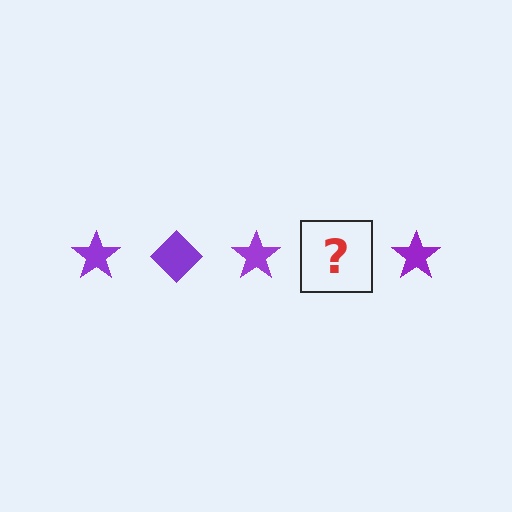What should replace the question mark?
The question mark should be replaced with a purple diamond.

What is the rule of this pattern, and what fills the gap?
The rule is that the pattern cycles through star, diamond shapes in purple. The gap should be filled with a purple diamond.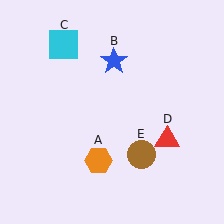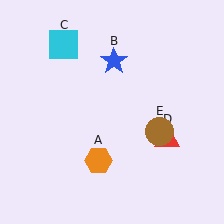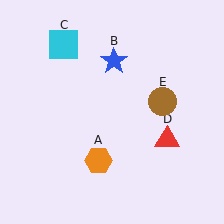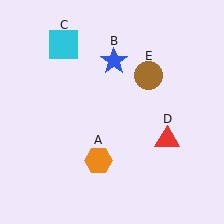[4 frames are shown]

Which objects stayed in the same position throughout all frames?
Orange hexagon (object A) and blue star (object B) and cyan square (object C) and red triangle (object D) remained stationary.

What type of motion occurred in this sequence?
The brown circle (object E) rotated counterclockwise around the center of the scene.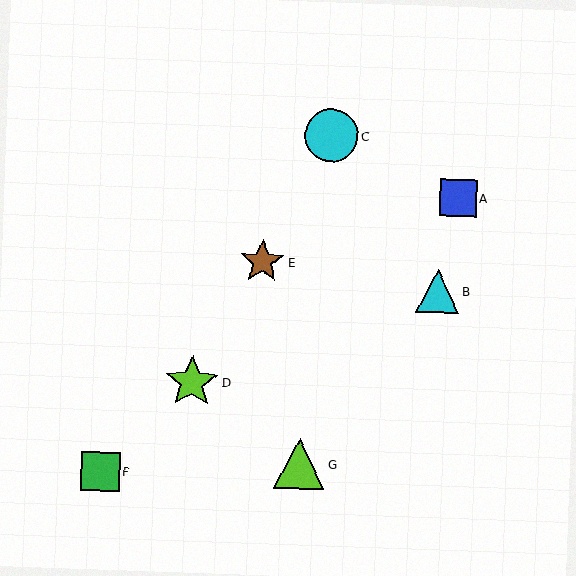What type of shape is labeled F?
Shape F is a green square.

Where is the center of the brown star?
The center of the brown star is at (262, 262).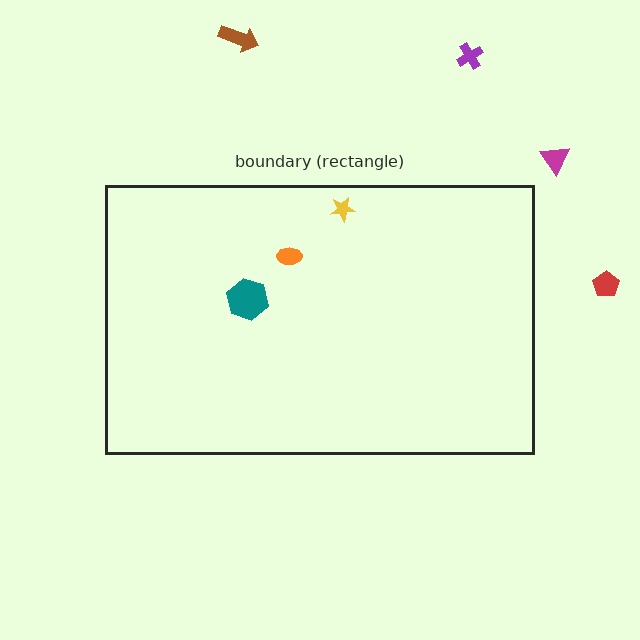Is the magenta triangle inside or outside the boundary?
Outside.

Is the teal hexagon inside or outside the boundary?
Inside.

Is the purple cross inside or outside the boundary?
Outside.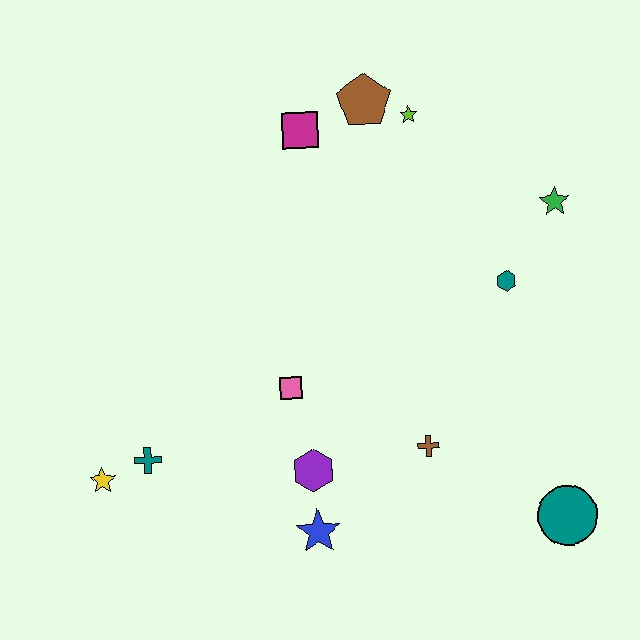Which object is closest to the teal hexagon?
The green star is closest to the teal hexagon.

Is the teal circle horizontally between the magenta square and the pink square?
No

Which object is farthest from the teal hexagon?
The yellow star is farthest from the teal hexagon.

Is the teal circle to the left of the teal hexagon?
No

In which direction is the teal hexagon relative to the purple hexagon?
The teal hexagon is to the right of the purple hexagon.